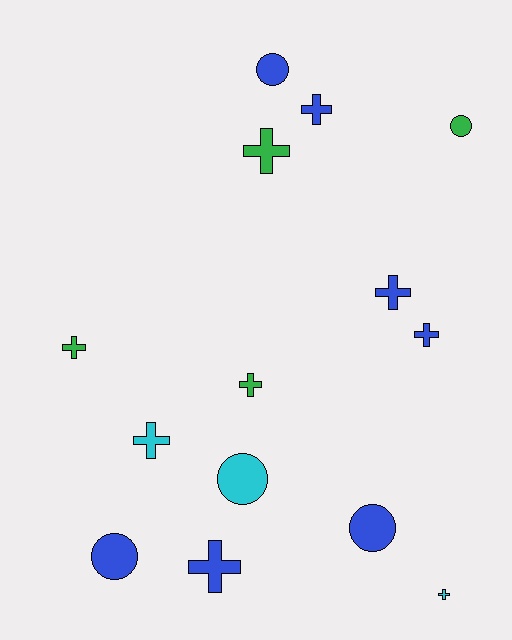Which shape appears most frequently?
Cross, with 9 objects.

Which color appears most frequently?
Blue, with 7 objects.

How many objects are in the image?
There are 14 objects.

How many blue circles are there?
There are 3 blue circles.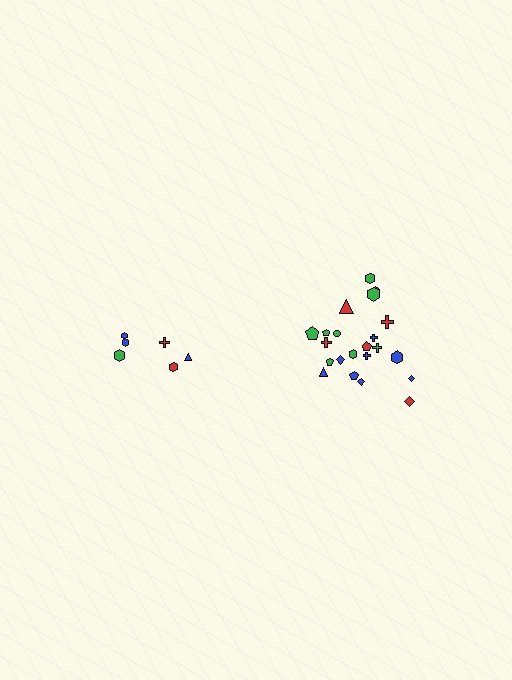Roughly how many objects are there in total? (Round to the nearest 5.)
Roughly 30 objects in total.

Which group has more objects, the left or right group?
The right group.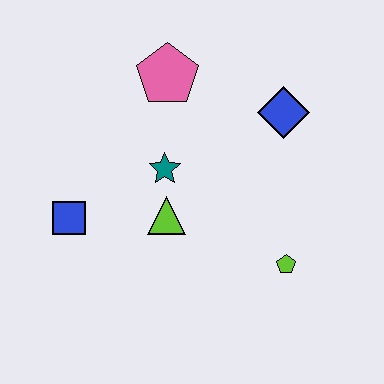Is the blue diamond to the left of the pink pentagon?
No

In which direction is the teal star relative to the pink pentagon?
The teal star is below the pink pentagon.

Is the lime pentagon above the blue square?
No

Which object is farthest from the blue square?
The blue diamond is farthest from the blue square.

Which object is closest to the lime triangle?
The teal star is closest to the lime triangle.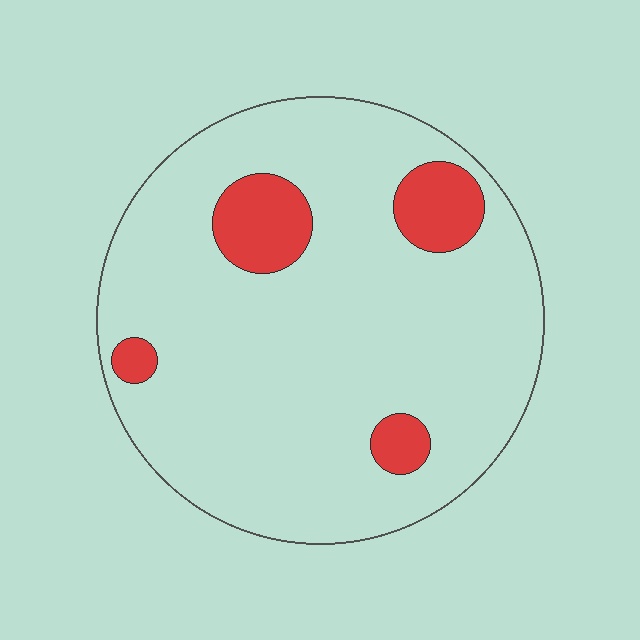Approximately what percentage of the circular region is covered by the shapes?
Approximately 10%.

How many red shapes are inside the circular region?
4.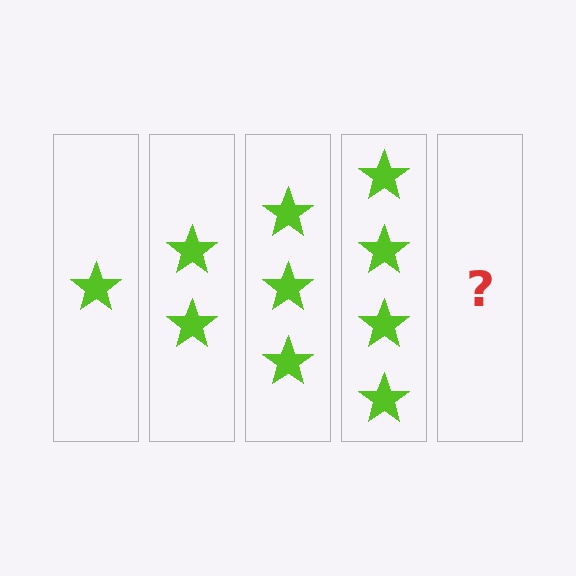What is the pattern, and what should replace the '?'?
The pattern is that each step adds one more star. The '?' should be 5 stars.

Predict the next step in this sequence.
The next step is 5 stars.